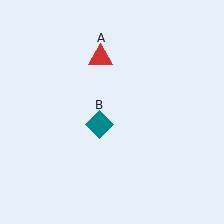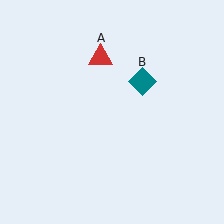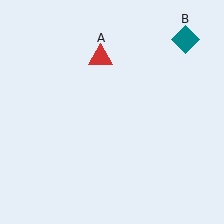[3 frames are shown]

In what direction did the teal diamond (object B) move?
The teal diamond (object B) moved up and to the right.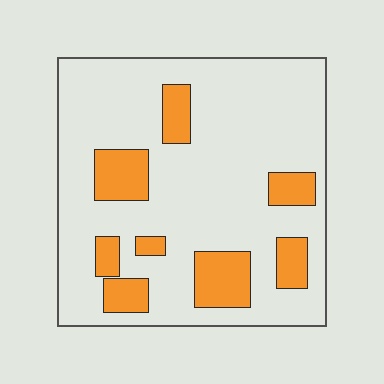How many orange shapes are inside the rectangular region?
8.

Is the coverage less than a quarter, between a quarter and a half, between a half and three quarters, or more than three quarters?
Less than a quarter.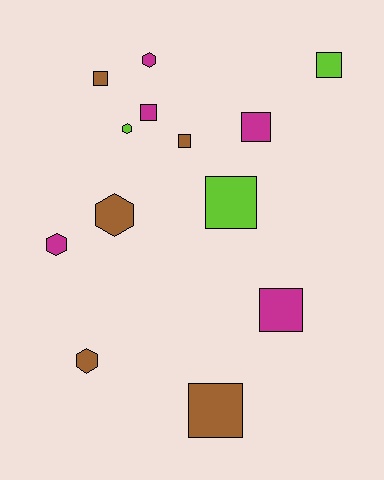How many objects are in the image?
There are 13 objects.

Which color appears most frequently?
Brown, with 5 objects.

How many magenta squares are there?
There are 3 magenta squares.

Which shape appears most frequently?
Square, with 8 objects.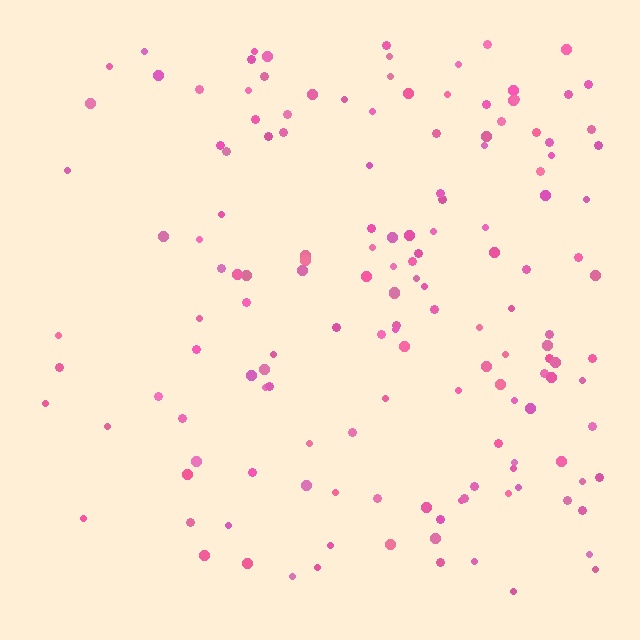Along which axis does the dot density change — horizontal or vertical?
Horizontal.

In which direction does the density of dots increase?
From left to right, with the right side densest.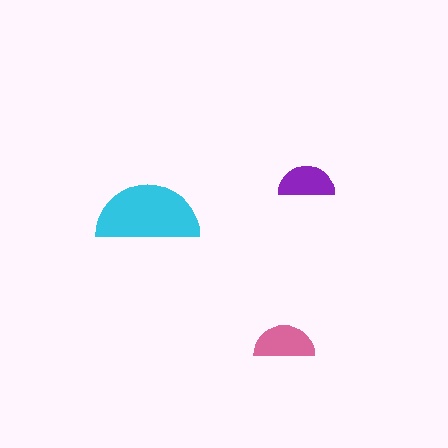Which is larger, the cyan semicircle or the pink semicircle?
The cyan one.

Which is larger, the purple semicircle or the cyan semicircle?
The cyan one.